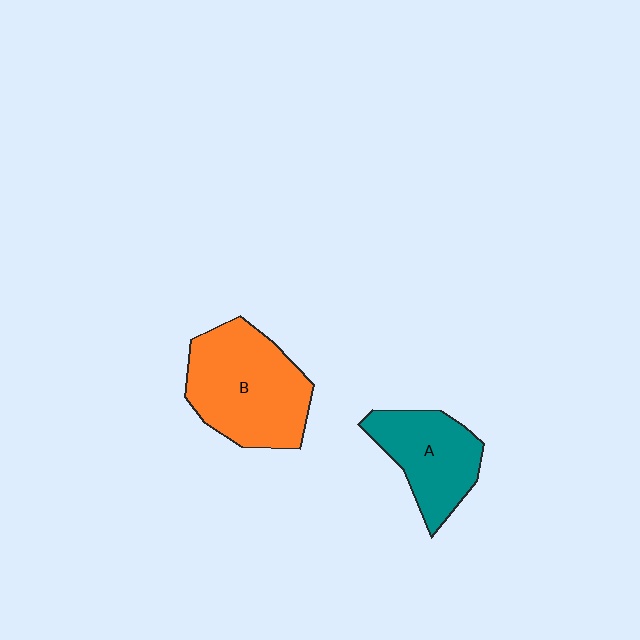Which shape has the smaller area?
Shape A (teal).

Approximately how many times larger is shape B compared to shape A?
Approximately 1.4 times.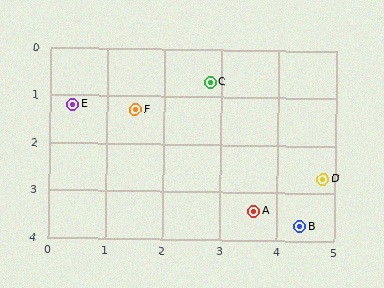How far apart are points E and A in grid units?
Points E and A are about 3.9 grid units apart.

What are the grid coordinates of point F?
Point F is at approximately (1.5, 1.3).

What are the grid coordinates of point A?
Point A is at approximately (3.6, 3.4).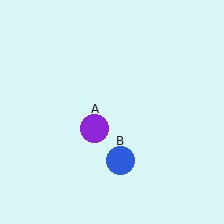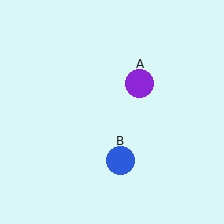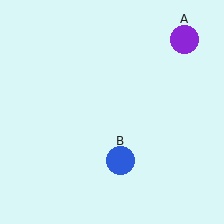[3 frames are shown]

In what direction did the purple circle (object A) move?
The purple circle (object A) moved up and to the right.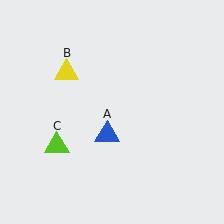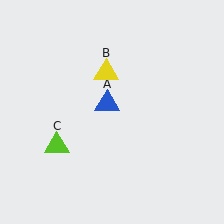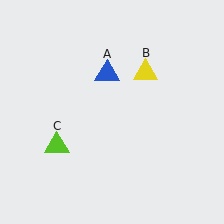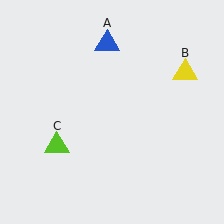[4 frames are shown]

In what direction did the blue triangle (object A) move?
The blue triangle (object A) moved up.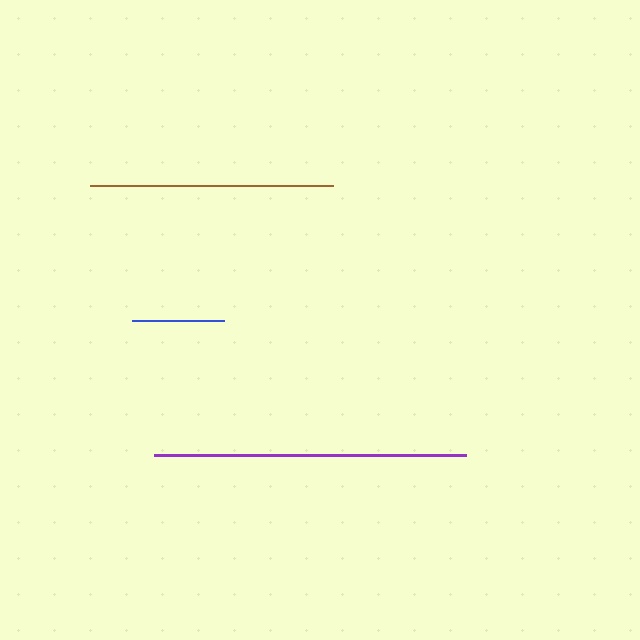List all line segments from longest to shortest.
From longest to shortest: purple, brown, blue.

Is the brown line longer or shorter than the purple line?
The purple line is longer than the brown line.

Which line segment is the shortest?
The blue line is the shortest at approximately 93 pixels.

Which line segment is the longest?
The purple line is the longest at approximately 311 pixels.